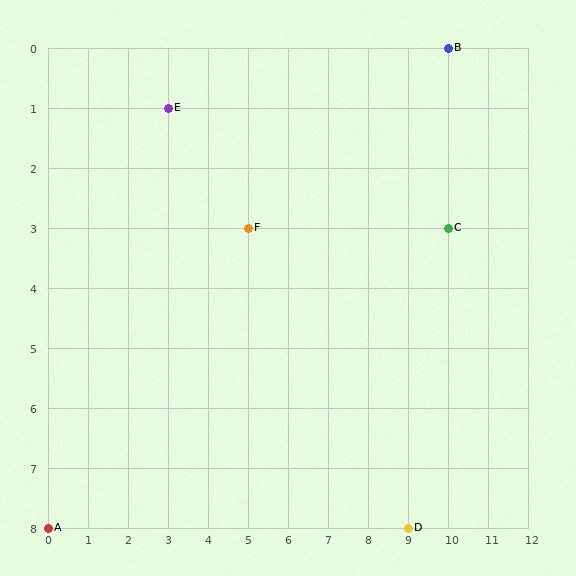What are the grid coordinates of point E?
Point E is at grid coordinates (3, 1).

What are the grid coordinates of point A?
Point A is at grid coordinates (0, 8).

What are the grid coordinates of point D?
Point D is at grid coordinates (9, 8).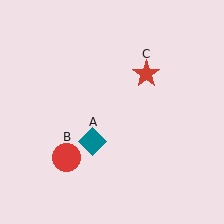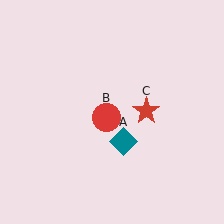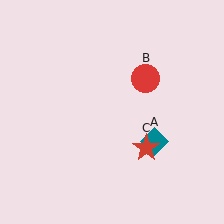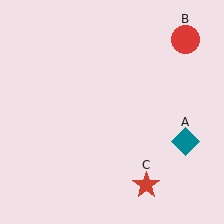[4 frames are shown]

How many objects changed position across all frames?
3 objects changed position: teal diamond (object A), red circle (object B), red star (object C).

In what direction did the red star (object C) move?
The red star (object C) moved down.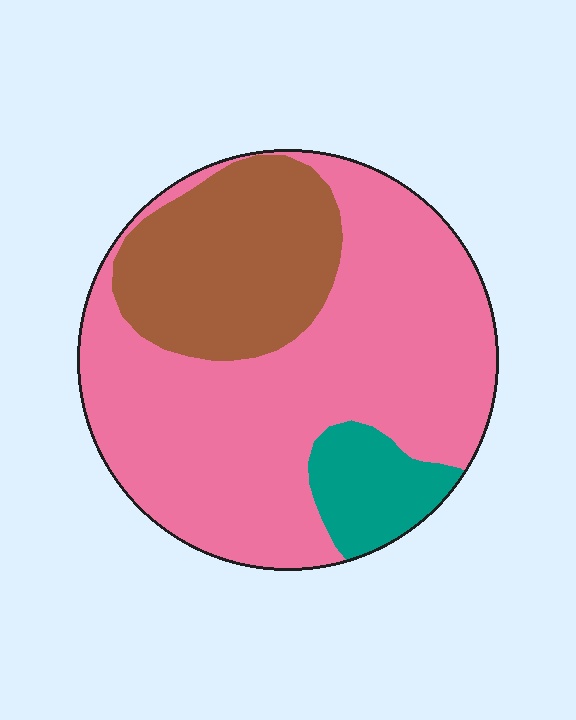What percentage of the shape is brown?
Brown covers around 25% of the shape.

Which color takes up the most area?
Pink, at roughly 65%.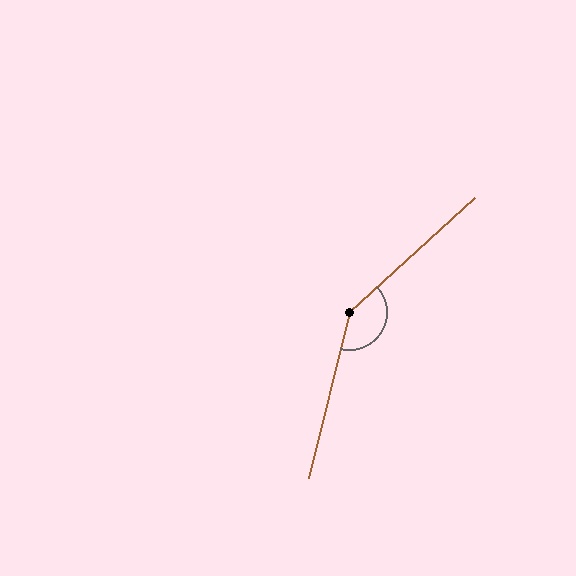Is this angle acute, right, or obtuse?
It is obtuse.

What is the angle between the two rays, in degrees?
Approximately 146 degrees.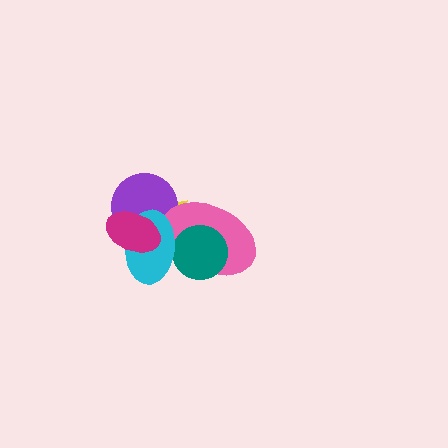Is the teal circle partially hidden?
Yes, it is partially covered by another shape.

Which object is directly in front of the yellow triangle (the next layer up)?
The purple circle is directly in front of the yellow triangle.